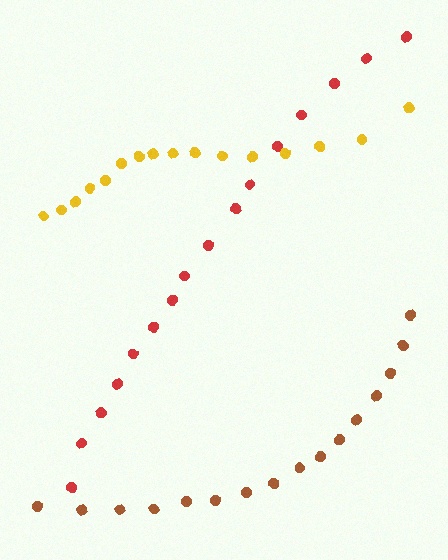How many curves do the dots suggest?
There are 3 distinct paths.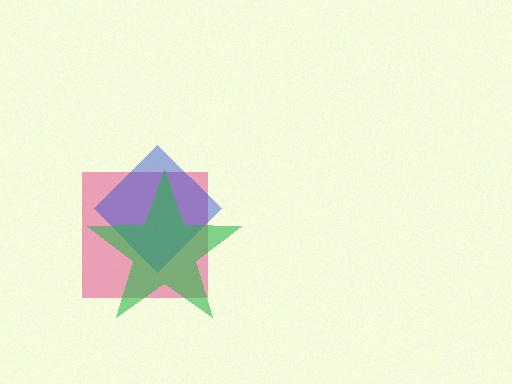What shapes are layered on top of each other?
The layered shapes are: a pink square, a blue diamond, a green star.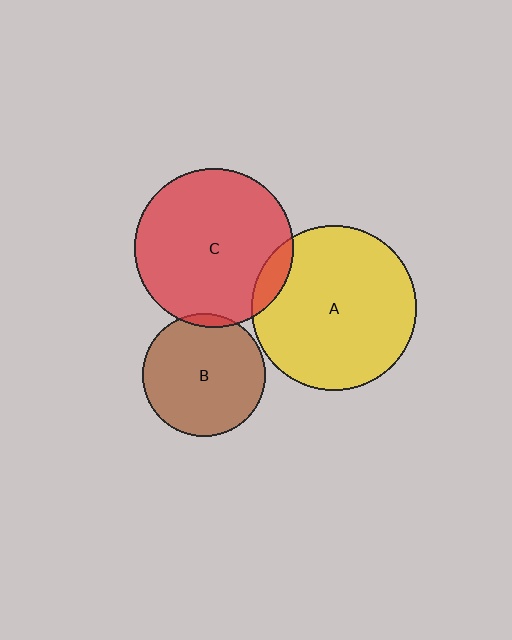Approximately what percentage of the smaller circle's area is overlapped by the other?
Approximately 10%.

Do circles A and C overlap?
Yes.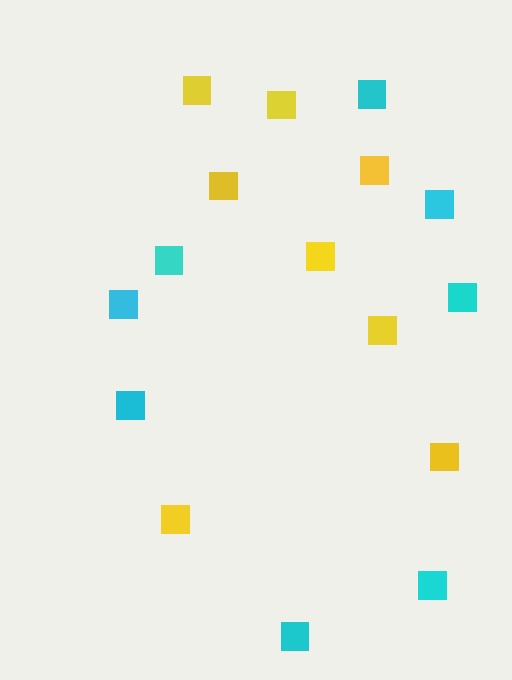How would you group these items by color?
There are 2 groups: one group of yellow squares (8) and one group of cyan squares (8).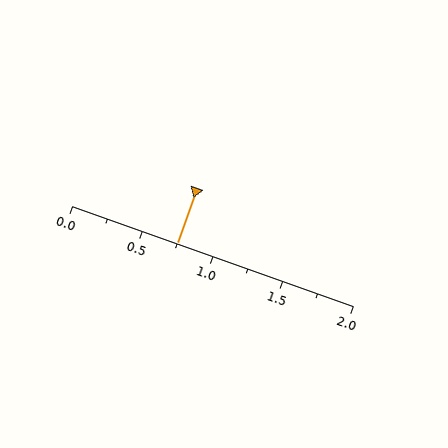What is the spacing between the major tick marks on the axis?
The major ticks are spaced 0.5 apart.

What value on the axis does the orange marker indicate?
The marker indicates approximately 0.75.